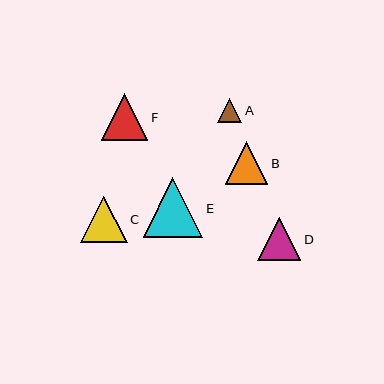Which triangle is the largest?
Triangle E is the largest with a size of approximately 59 pixels.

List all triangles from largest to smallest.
From largest to smallest: E, C, F, D, B, A.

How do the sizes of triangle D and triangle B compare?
Triangle D and triangle B are approximately the same size.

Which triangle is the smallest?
Triangle A is the smallest with a size of approximately 24 pixels.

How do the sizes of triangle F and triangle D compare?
Triangle F and triangle D are approximately the same size.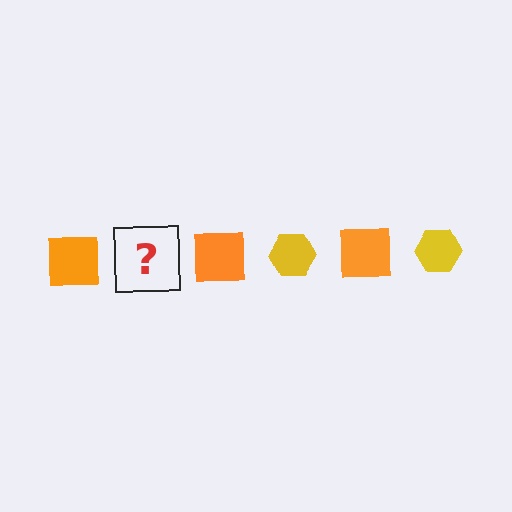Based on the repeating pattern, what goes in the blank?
The blank should be a yellow hexagon.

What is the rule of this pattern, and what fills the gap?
The rule is that the pattern alternates between orange square and yellow hexagon. The gap should be filled with a yellow hexagon.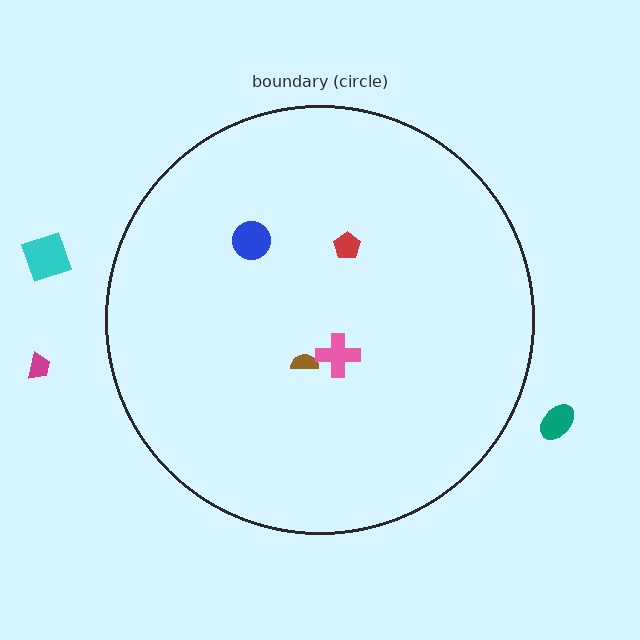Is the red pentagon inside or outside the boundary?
Inside.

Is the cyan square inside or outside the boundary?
Outside.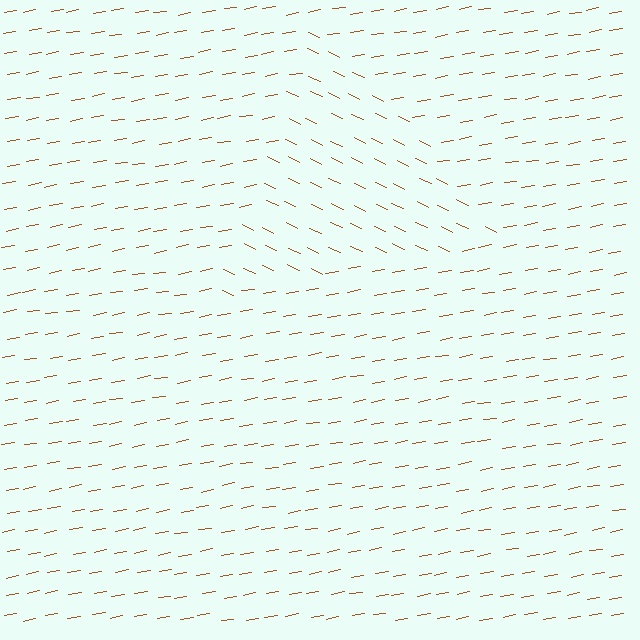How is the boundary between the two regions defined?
The boundary is defined purely by a change in line orientation (approximately 36 degrees difference). All lines are the same color and thickness.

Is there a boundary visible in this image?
Yes, there is a texture boundary formed by a change in line orientation.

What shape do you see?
I see a triangle.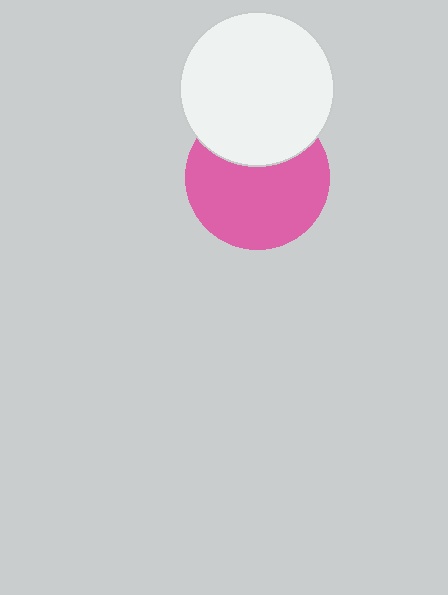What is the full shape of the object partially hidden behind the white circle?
The partially hidden object is a pink circle.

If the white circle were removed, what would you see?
You would see the complete pink circle.